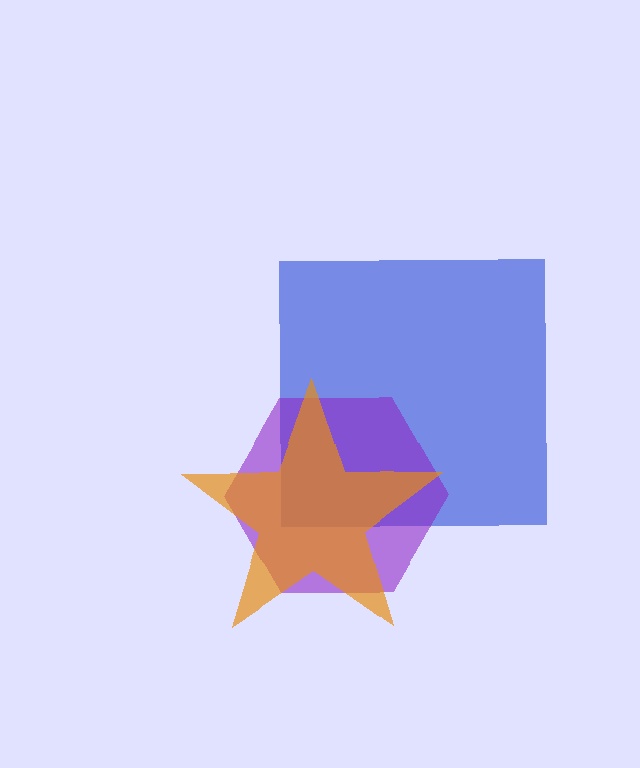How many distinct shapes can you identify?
There are 3 distinct shapes: a blue square, a purple hexagon, an orange star.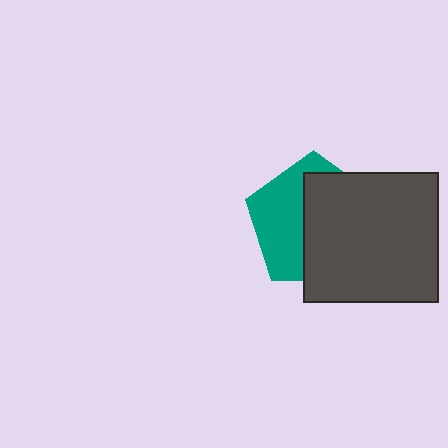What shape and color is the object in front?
The object in front is a dark gray rectangle.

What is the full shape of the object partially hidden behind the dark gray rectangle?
The partially hidden object is a teal pentagon.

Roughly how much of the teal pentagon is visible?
A small part of it is visible (roughly 44%).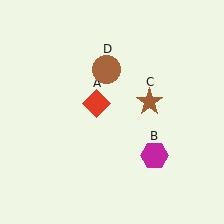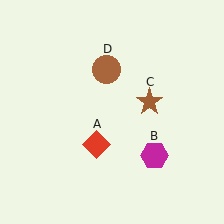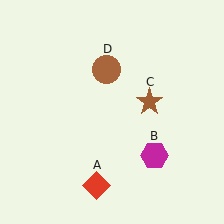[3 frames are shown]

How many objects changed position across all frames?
1 object changed position: red diamond (object A).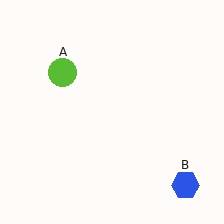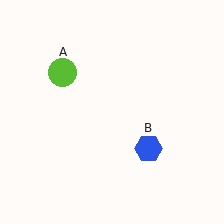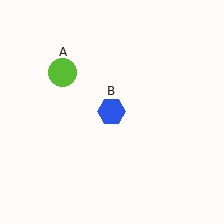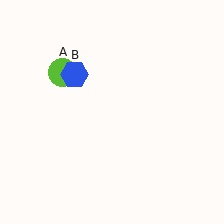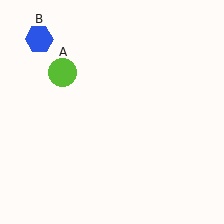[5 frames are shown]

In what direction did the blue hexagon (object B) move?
The blue hexagon (object B) moved up and to the left.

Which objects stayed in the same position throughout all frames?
Lime circle (object A) remained stationary.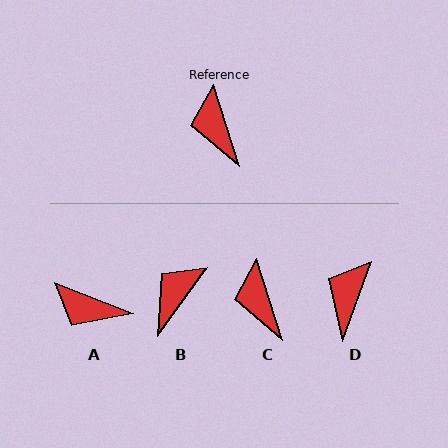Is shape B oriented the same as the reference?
No, it is off by about 53 degrees.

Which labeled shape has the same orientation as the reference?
C.